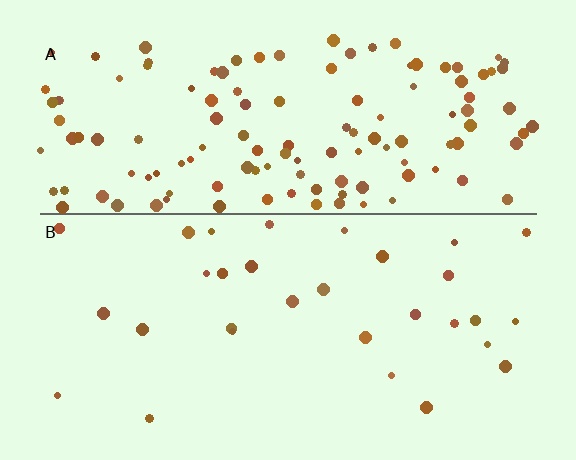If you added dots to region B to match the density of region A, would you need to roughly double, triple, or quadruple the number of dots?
Approximately quadruple.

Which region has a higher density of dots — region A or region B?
A (the top).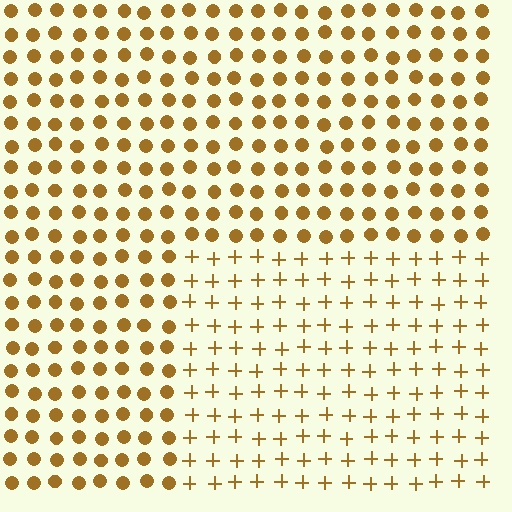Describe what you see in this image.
The image is filled with small brown elements arranged in a uniform grid. A rectangle-shaped region contains plus signs, while the surrounding area contains circles. The boundary is defined purely by the change in element shape.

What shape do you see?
I see a rectangle.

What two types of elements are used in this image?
The image uses plus signs inside the rectangle region and circles outside it.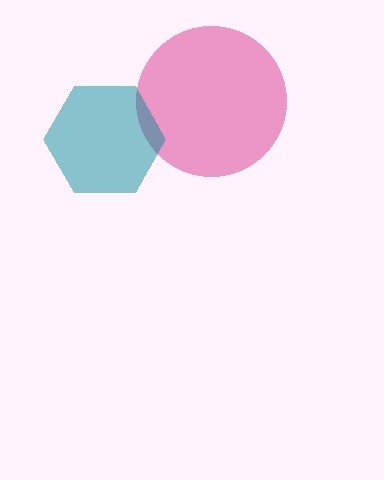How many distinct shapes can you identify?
There are 2 distinct shapes: a pink circle, a teal hexagon.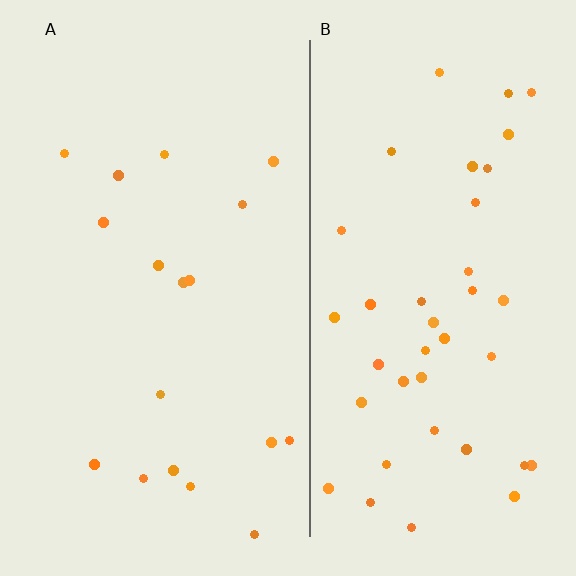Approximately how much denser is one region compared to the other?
Approximately 2.3× — region B over region A.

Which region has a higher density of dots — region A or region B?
B (the right).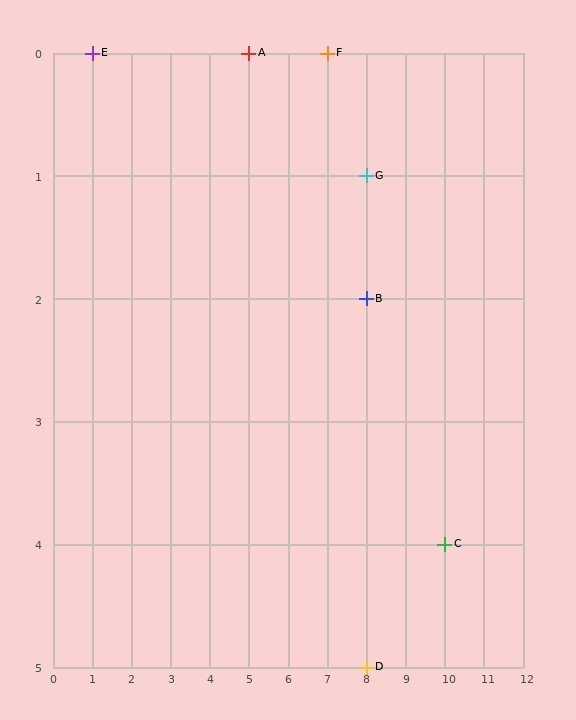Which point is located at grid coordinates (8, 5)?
Point D is at (8, 5).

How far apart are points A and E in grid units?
Points A and E are 4 columns apart.